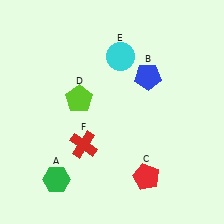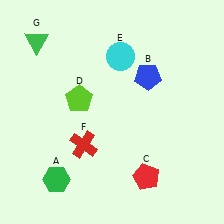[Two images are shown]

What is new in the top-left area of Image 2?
A green triangle (G) was added in the top-left area of Image 2.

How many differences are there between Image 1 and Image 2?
There is 1 difference between the two images.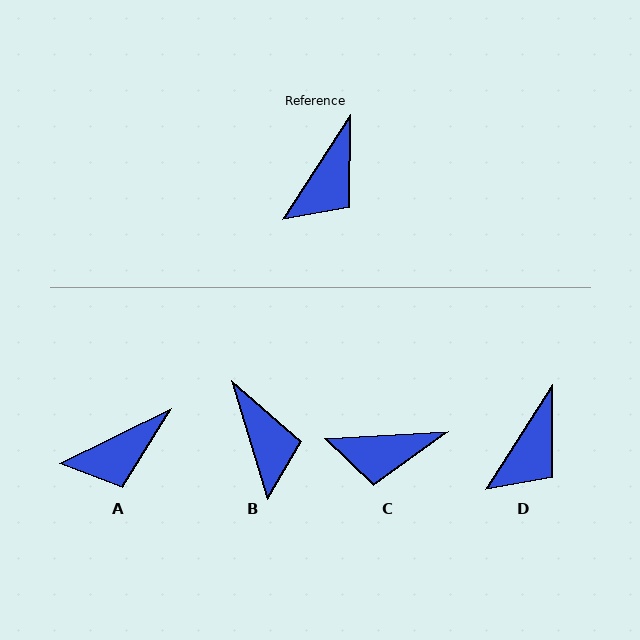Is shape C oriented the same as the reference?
No, it is off by about 54 degrees.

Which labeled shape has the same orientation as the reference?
D.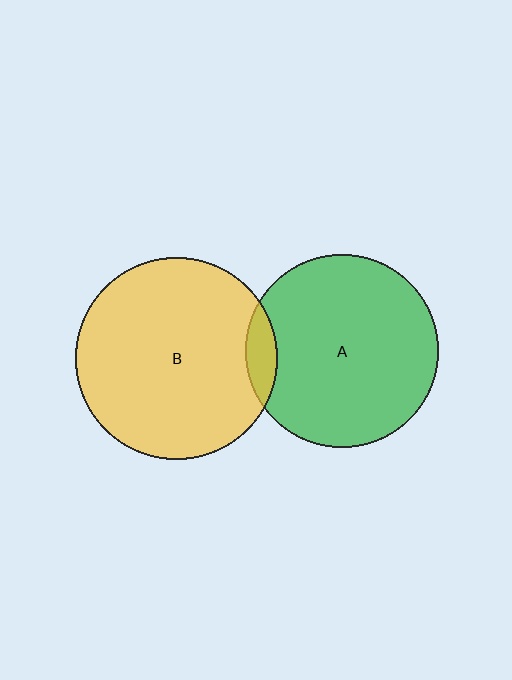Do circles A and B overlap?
Yes.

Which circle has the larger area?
Circle B (yellow).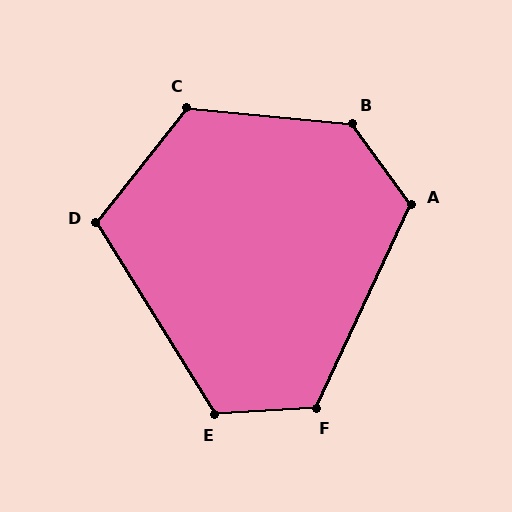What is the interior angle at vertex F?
Approximately 119 degrees (obtuse).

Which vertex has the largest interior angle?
B, at approximately 132 degrees.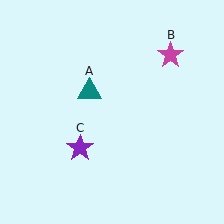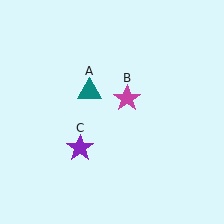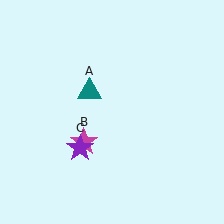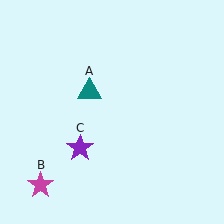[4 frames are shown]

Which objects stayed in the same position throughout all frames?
Teal triangle (object A) and purple star (object C) remained stationary.